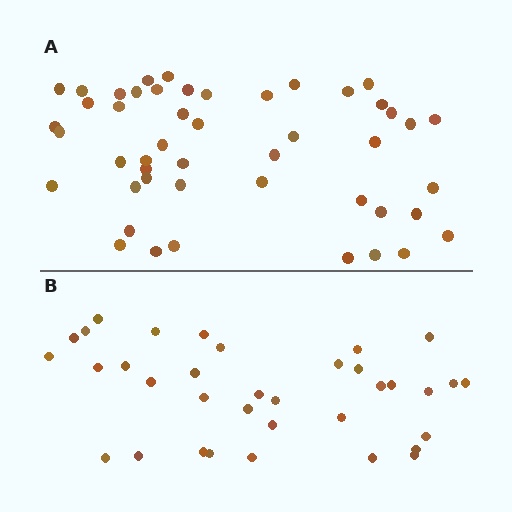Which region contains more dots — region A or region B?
Region A (the top region) has more dots.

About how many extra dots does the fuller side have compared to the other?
Region A has approximately 15 more dots than region B.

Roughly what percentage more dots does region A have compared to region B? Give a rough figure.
About 35% more.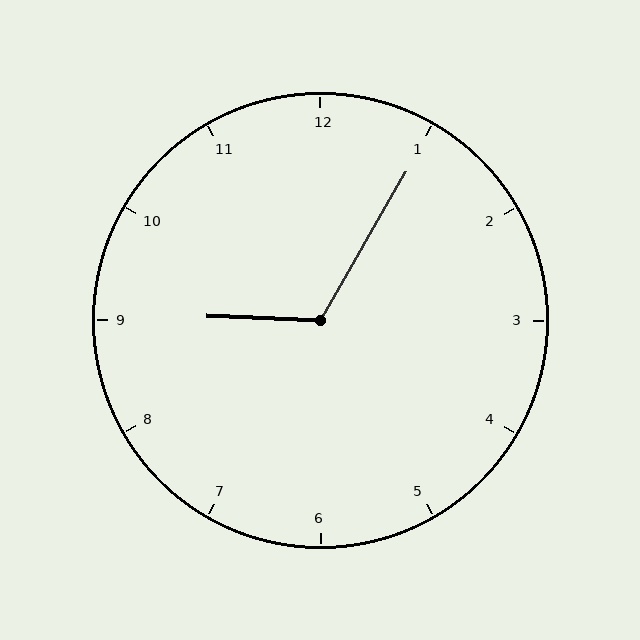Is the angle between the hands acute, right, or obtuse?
It is obtuse.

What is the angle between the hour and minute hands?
Approximately 118 degrees.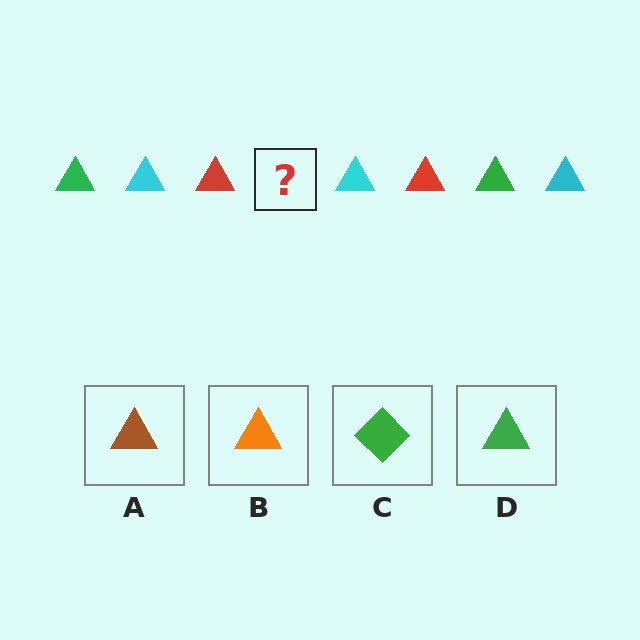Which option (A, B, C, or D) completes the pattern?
D.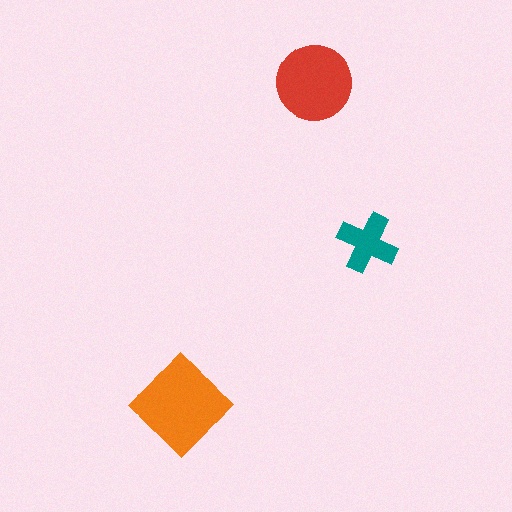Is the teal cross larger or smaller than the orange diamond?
Smaller.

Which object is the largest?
The orange diamond.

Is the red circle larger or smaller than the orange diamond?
Smaller.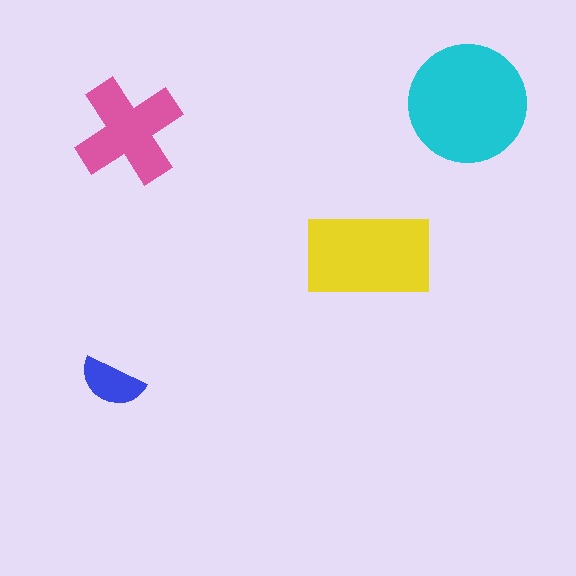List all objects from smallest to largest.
The blue semicircle, the pink cross, the yellow rectangle, the cyan circle.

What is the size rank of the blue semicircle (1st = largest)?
4th.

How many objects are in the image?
There are 4 objects in the image.